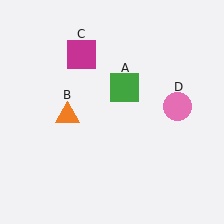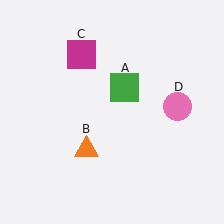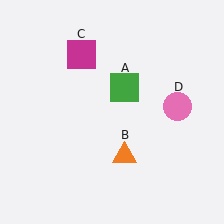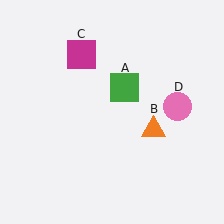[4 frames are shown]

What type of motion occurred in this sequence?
The orange triangle (object B) rotated counterclockwise around the center of the scene.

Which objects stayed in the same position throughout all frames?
Green square (object A) and magenta square (object C) and pink circle (object D) remained stationary.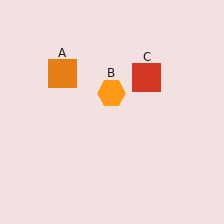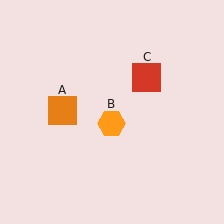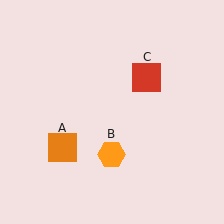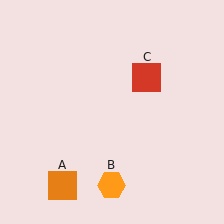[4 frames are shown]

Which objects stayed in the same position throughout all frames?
Red square (object C) remained stationary.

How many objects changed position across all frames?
2 objects changed position: orange square (object A), orange hexagon (object B).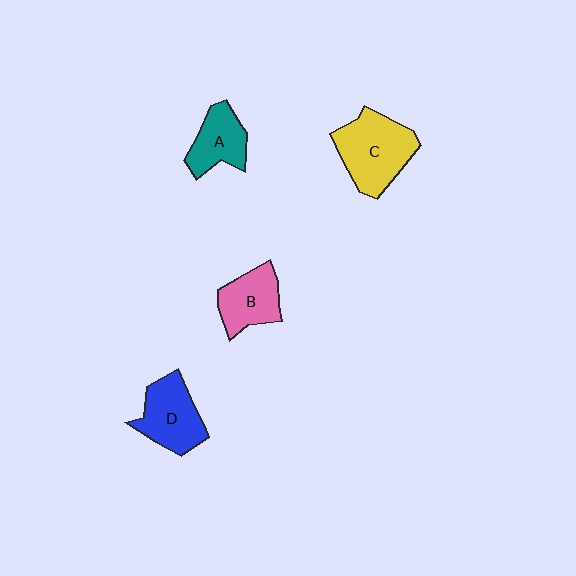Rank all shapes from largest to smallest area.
From largest to smallest: C (yellow), D (blue), B (pink), A (teal).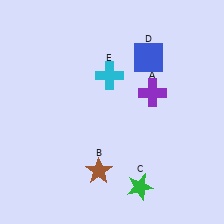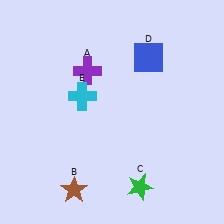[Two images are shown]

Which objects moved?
The objects that moved are: the purple cross (A), the brown star (B), the cyan cross (E).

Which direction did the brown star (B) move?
The brown star (B) moved left.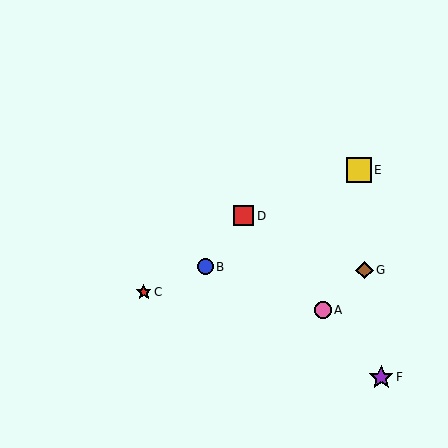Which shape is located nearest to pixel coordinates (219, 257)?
The blue circle (labeled B) at (205, 267) is nearest to that location.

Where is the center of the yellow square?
The center of the yellow square is at (359, 170).